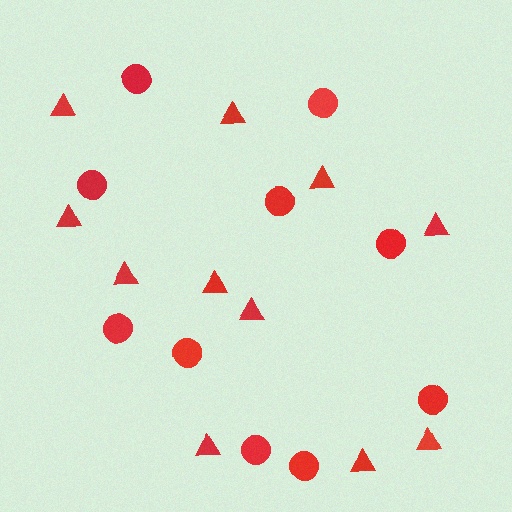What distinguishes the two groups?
There are 2 groups: one group of triangles (11) and one group of circles (10).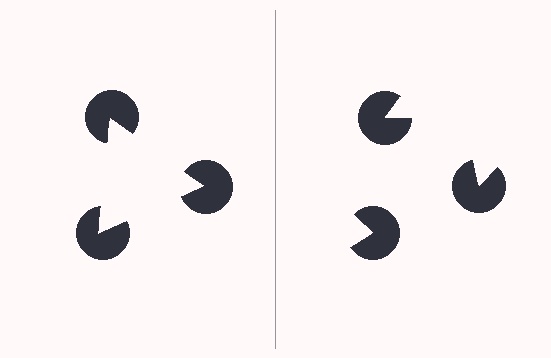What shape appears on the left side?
An illusory triangle.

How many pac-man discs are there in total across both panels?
6 — 3 on each side.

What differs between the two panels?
The pac-man discs are positioned identically on both sides; only the wedge orientations differ. On the left they align to a triangle; on the right they are misaligned.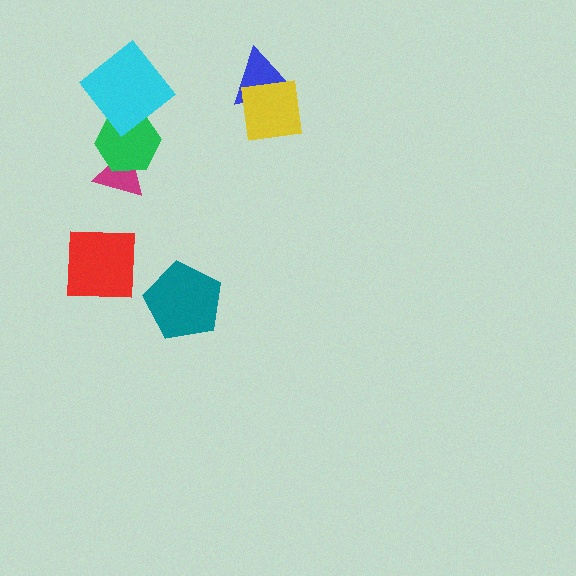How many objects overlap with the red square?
0 objects overlap with the red square.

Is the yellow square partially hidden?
No, no other shape covers it.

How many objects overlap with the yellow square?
1 object overlaps with the yellow square.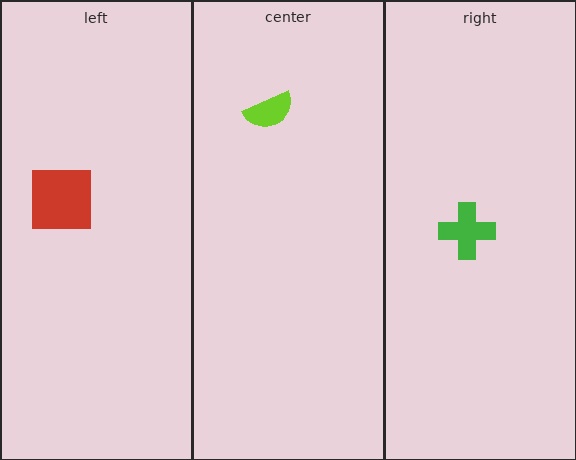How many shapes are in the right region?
1.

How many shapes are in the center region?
1.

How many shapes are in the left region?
1.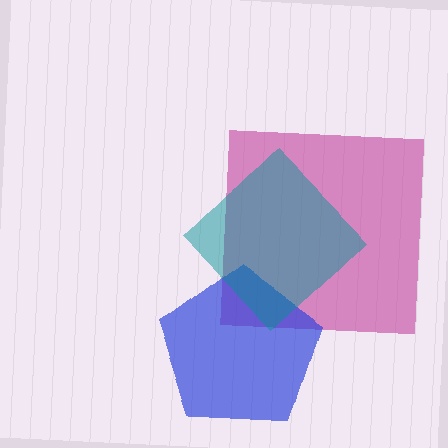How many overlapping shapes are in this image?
There are 3 overlapping shapes in the image.